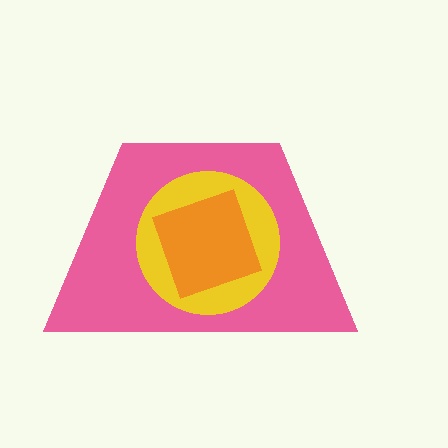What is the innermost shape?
The orange square.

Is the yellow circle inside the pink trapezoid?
Yes.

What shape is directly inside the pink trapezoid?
The yellow circle.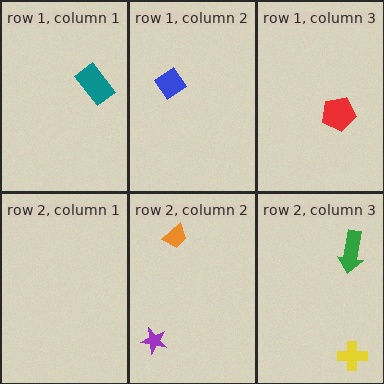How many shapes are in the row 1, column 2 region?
1.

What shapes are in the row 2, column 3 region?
The yellow cross, the green arrow.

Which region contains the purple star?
The row 2, column 2 region.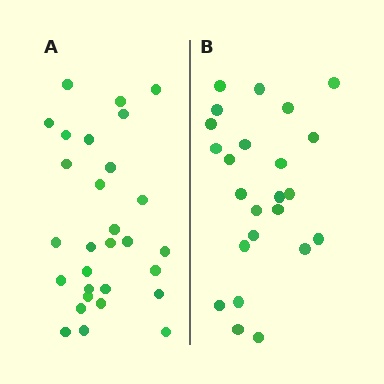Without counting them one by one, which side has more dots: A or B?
Region A (the left region) has more dots.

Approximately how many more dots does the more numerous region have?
Region A has about 5 more dots than region B.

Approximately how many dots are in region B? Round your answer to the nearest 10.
About 20 dots. (The exact count is 24, which rounds to 20.)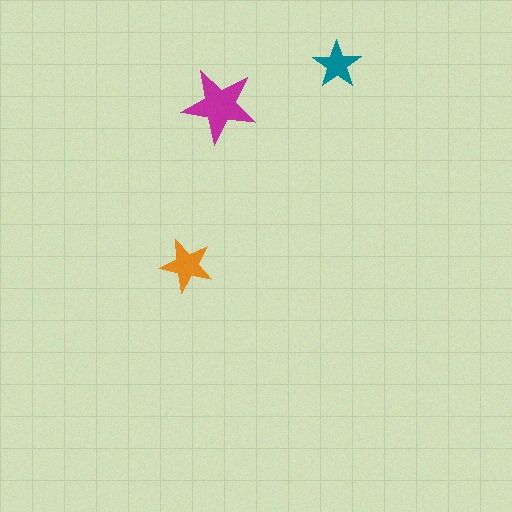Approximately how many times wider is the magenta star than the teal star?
About 1.5 times wider.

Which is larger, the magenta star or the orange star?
The magenta one.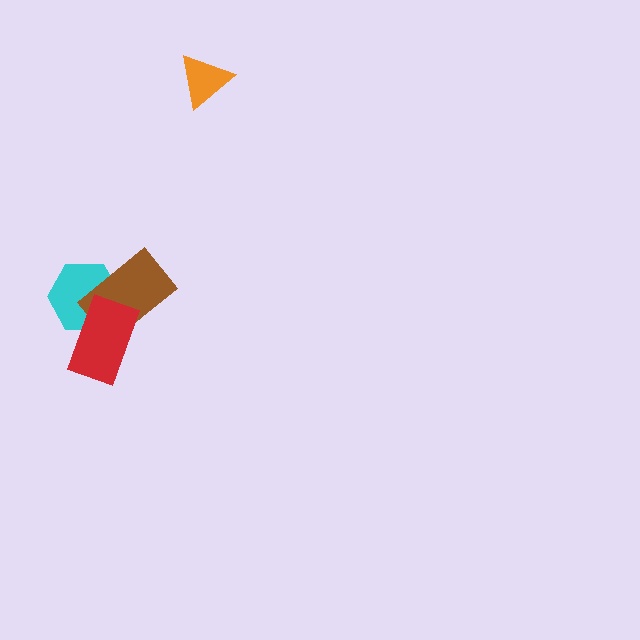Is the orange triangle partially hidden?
No, no other shape covers it.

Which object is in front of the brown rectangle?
The red rectangle is in front of the brown rectangle.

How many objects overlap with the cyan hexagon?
2 objects overlap with the cyan hexagon.